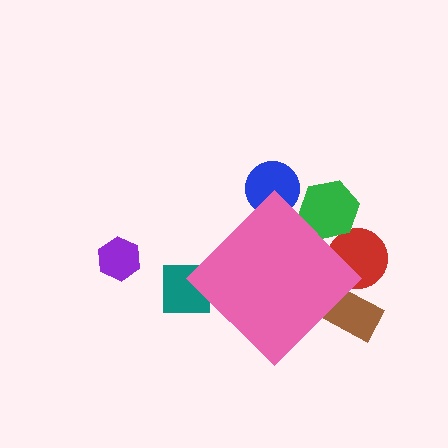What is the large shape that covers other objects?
A pink diamond.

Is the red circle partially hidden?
Yes, the red circle is partially hidden behind the pink diamond.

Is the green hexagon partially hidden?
Yes, the green hexagon is partially hidden behind the pink diamond.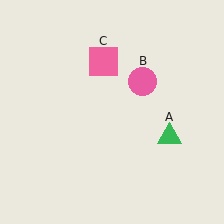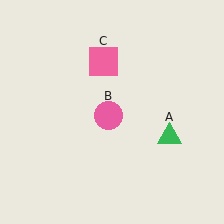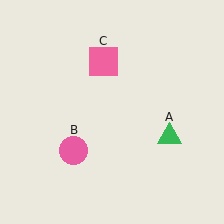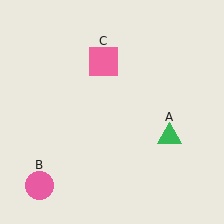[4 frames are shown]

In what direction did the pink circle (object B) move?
The pink circle (object B) moved down and to the left.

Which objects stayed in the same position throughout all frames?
Green triangle (object A) and pink square (object C) remained stationary.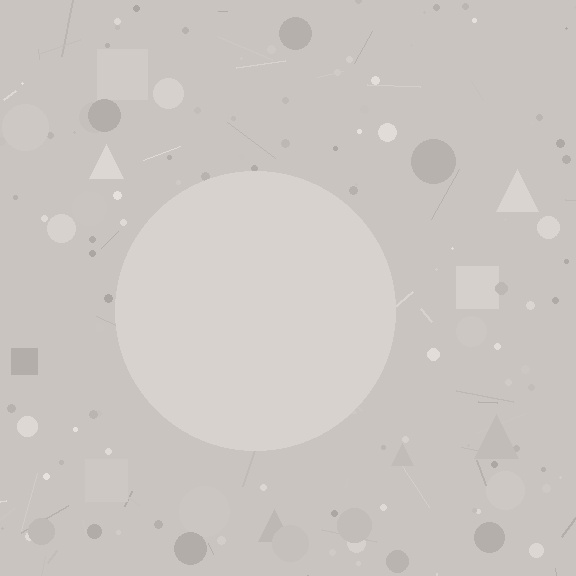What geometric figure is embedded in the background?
A circle is embedded in the background.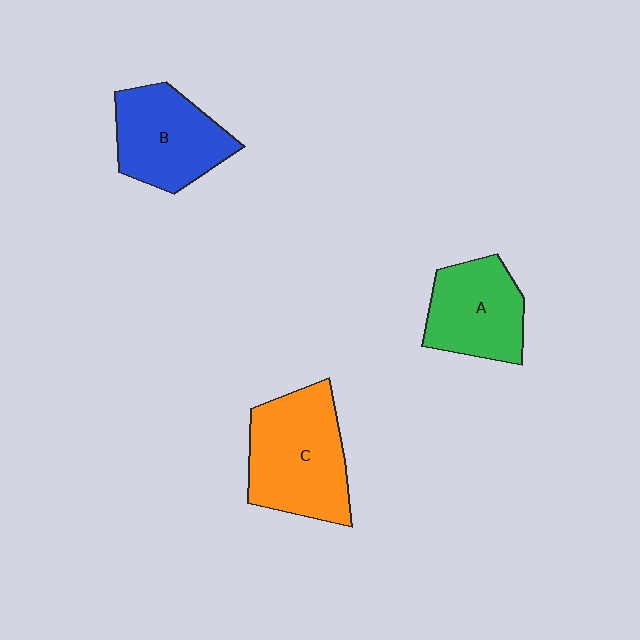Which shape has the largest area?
Shape C (orange).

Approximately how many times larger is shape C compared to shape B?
Approximately 1.2 times.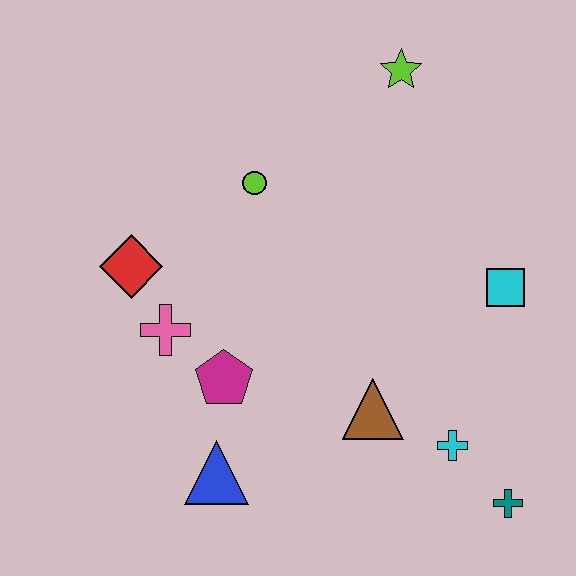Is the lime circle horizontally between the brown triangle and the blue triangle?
Yes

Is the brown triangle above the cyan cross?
Yes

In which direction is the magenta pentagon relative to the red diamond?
The magenta pentagon is below the red diamond.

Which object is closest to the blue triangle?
The magenta pentagon is closest to the blue triangle.